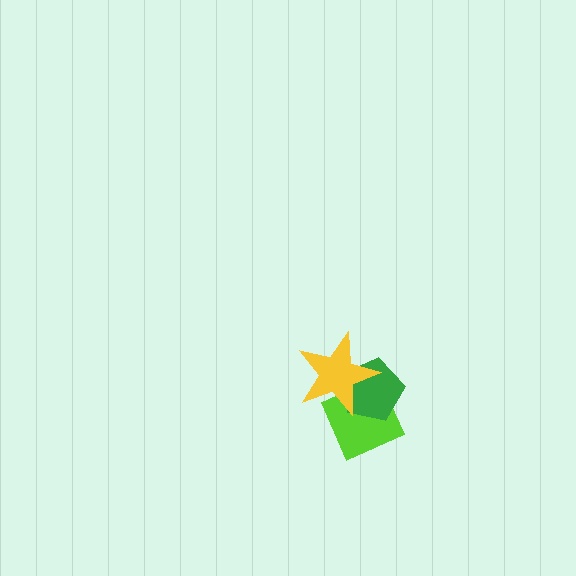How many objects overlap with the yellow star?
2 objects overlap with the yellow star.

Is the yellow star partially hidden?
No, no other shape covers it.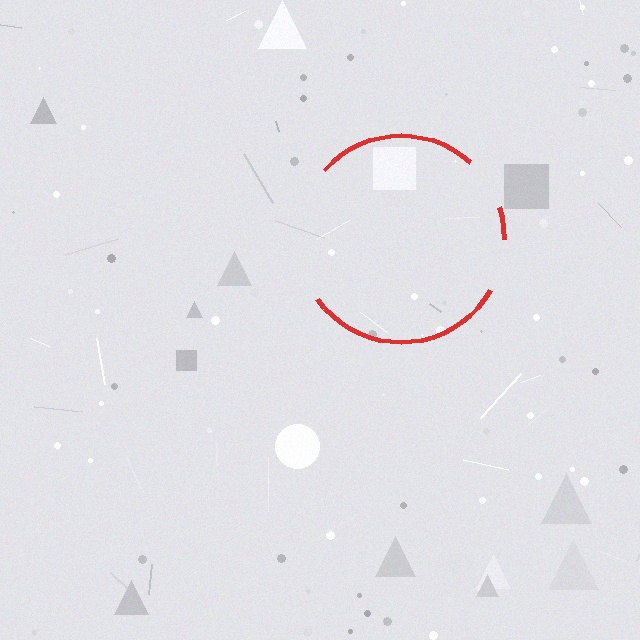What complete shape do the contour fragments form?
The contour fragments form a circle.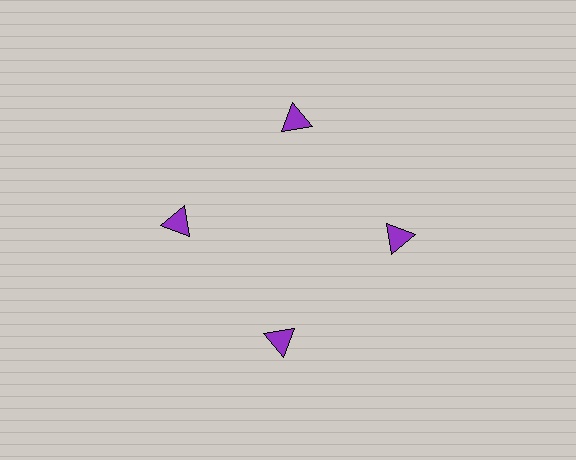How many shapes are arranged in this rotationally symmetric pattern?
There are 4 shapes, arranged in 4 groups of 1.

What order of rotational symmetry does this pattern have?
This pattern has 4-fold rotational symmetry.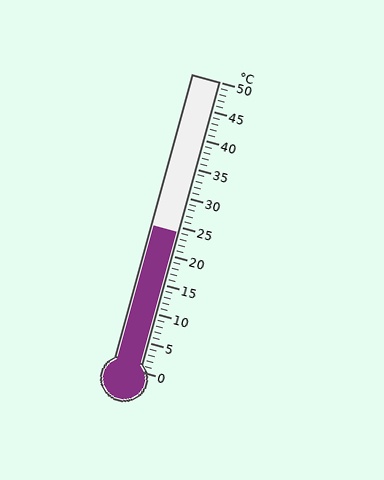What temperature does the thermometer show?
The thermometer shows approximately 24°C.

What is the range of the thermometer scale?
The thermometer scale ranges from 0°C to 50°C.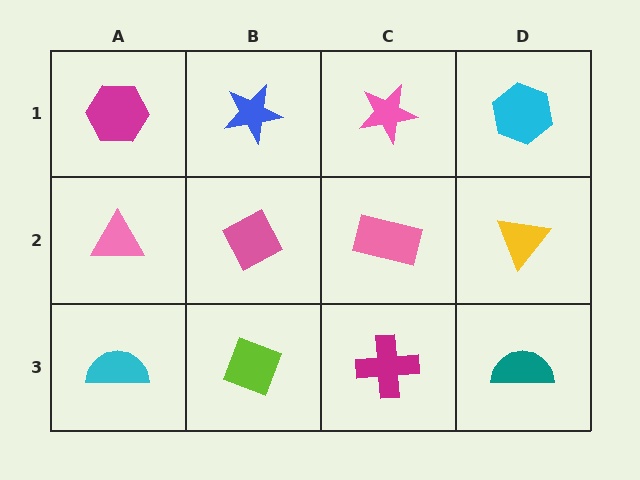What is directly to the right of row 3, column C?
A teal semicircle.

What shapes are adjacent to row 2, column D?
A cyan hexagon (row 1, column D), a teal semicircle (row 3, column D), a pink rectangle (row 2, column C).